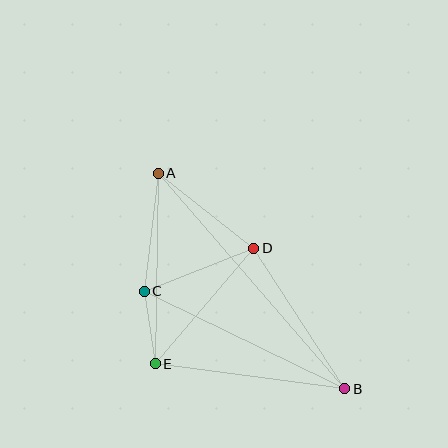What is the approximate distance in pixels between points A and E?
The distance between A and E is approximately 190 pixels.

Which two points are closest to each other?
Points C and E are closest to each other.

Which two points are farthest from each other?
Points A and B are farthest from each other.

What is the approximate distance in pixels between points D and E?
The distance between D and E is approximately 152 pixels.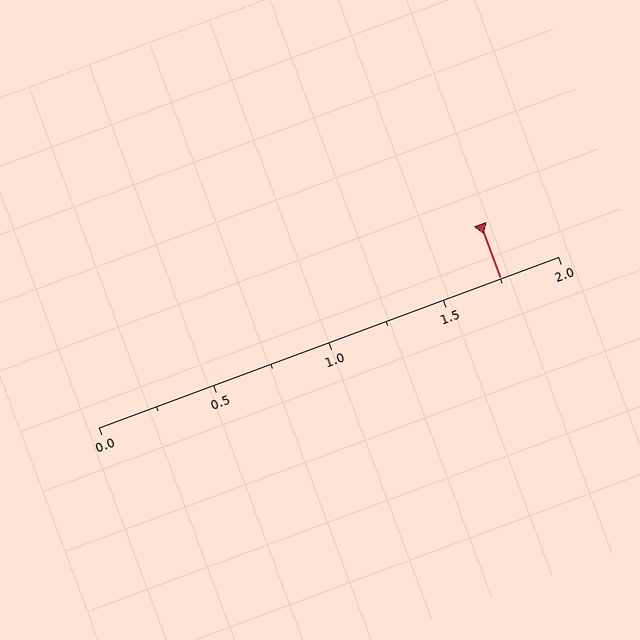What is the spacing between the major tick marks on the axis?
The major ticks are spaced 0.5 apart.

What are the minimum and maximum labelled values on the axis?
The axis runs from 0.0 to 2.0.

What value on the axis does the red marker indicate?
The marker indicates approximately 1.75.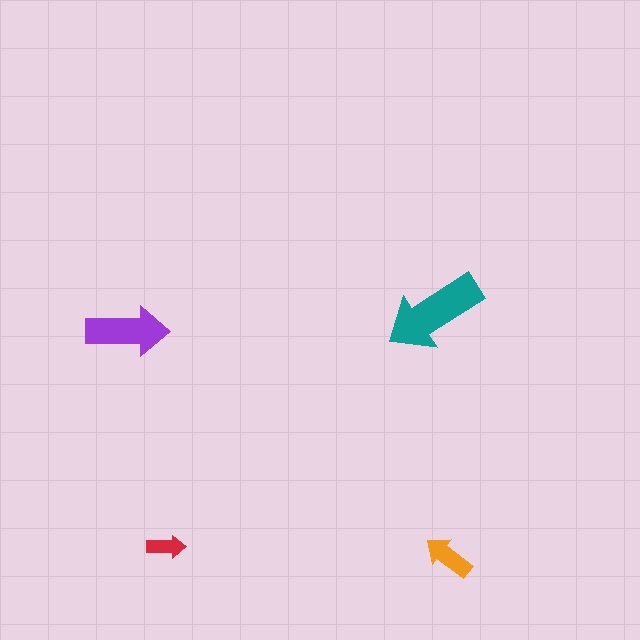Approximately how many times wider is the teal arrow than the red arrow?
About 2.5 times wider.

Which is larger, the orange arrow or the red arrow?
The orange one.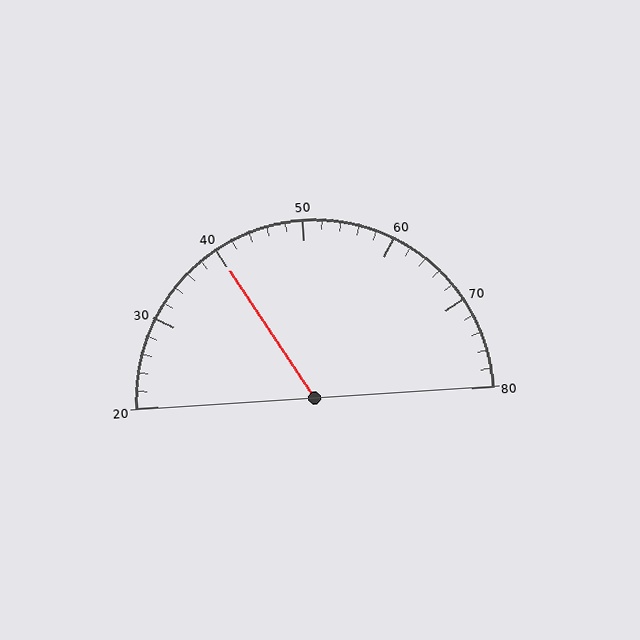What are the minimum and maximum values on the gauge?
The gauge ranges from 20 to 80.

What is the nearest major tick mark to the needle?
The nearest major tick mark is 40.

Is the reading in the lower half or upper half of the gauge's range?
The reading is in the lower half of the range (20 to 80).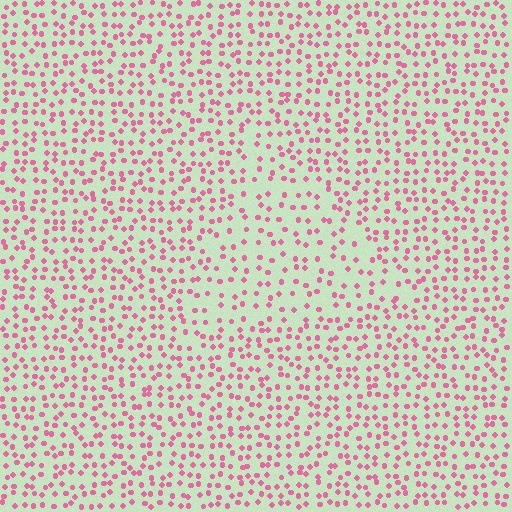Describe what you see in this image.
The image contains small pink elements arranged at two different densities. A triangle-shaped region is visible where the elements are less densely packed than the surrounding area.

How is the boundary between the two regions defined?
The boundary is defined by a change in element density (approximately 1.6x ratio). All elements are the same color, size, and shape.